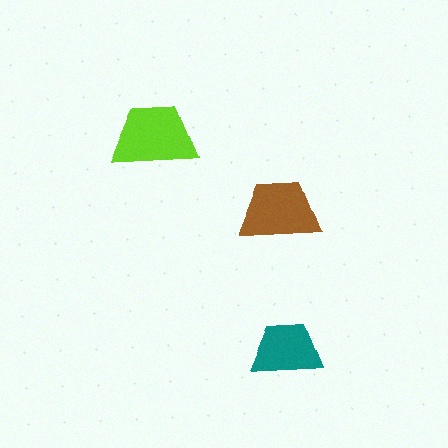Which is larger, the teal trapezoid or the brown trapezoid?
The brown one.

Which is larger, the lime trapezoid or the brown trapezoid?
The lime one.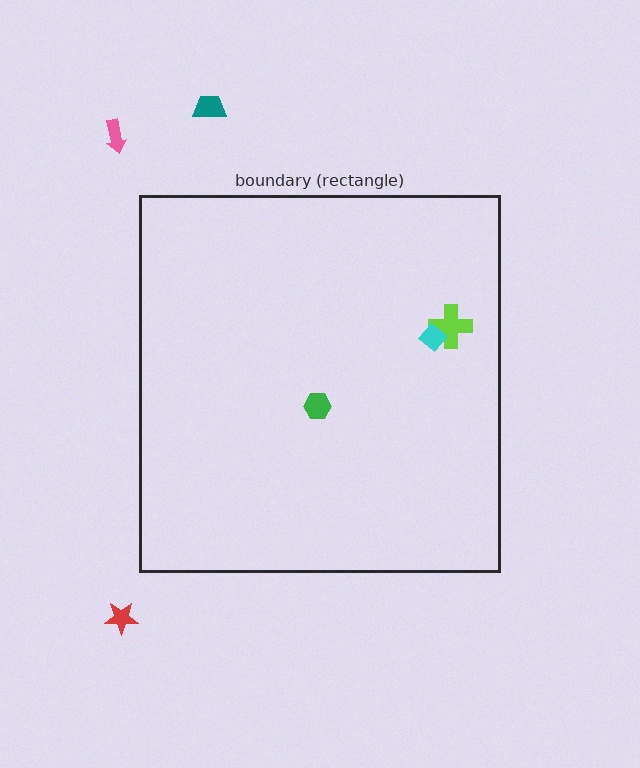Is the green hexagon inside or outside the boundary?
Inside.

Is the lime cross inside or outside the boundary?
Inside.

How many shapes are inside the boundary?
3 inside, 3 outside.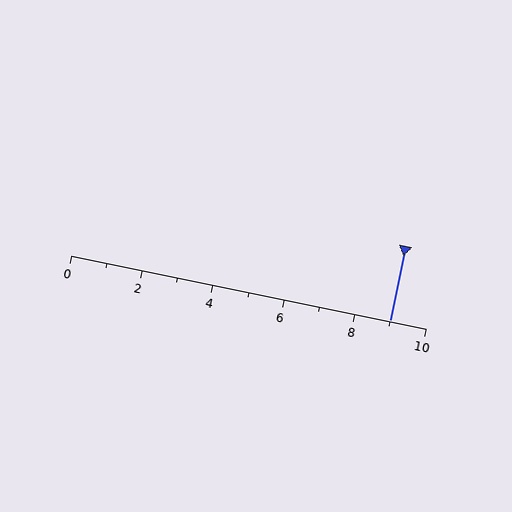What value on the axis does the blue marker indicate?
The marker indicates approximately 9.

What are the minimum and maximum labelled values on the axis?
The axis runs from 0 to 10.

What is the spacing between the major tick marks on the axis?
The major ticks are spaced 2 apart.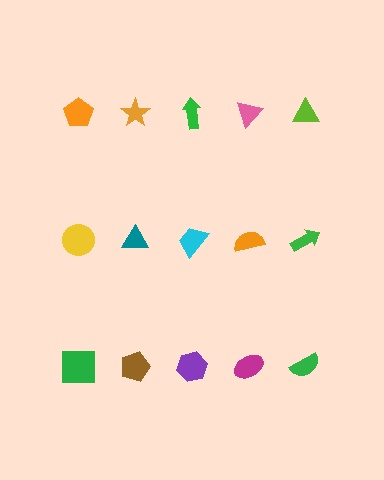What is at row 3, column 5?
A green semicircle.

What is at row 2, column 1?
A yellow circle.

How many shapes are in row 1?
5 shapes.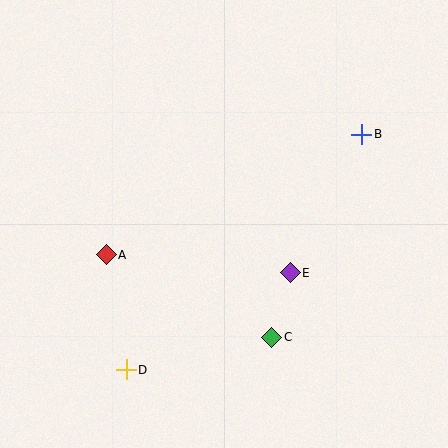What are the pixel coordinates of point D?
Point D is at (126, 370).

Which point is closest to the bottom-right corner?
Point C is closest to the bottom-right corner.